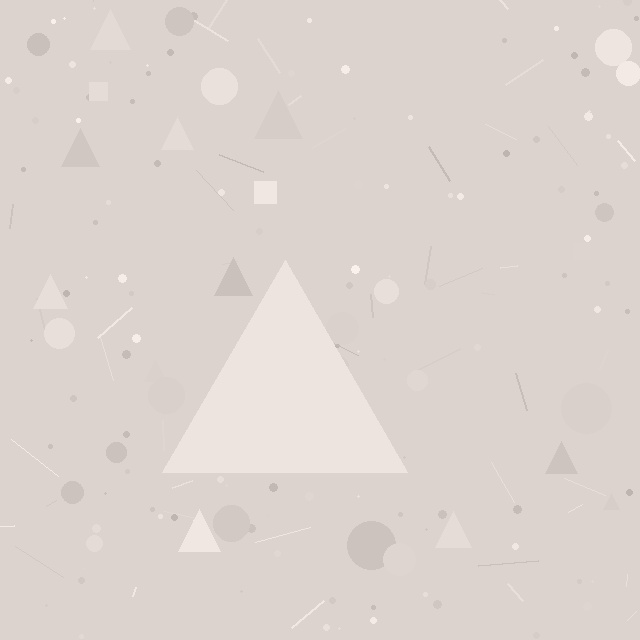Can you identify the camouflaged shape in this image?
The camouflaged shape is a triangle.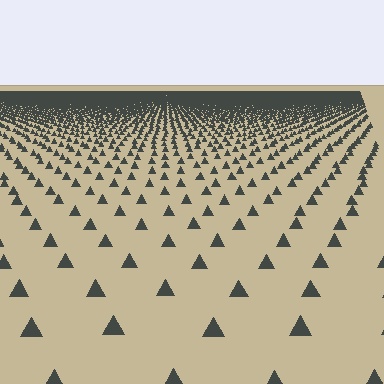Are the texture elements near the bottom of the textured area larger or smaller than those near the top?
Larger. Near the bottom, elements are closer to the viewer and appear at a bigger on-screen size.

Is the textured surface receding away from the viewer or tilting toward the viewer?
The surface is receding away from the viewer. Texture elements get smaller and denser toward the top.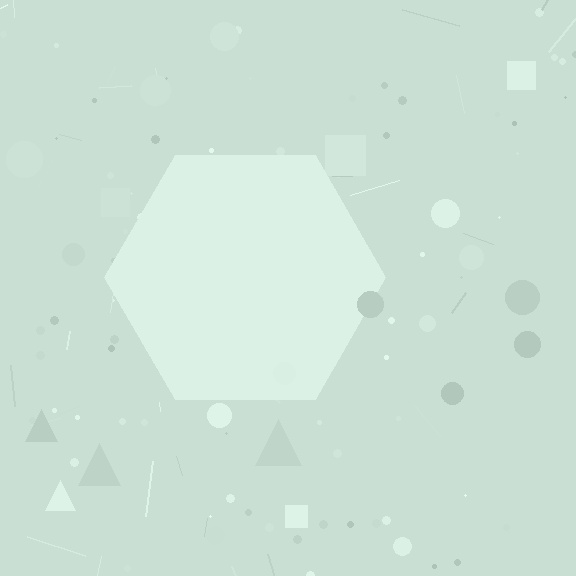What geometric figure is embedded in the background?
A hexagon is embedded in the background.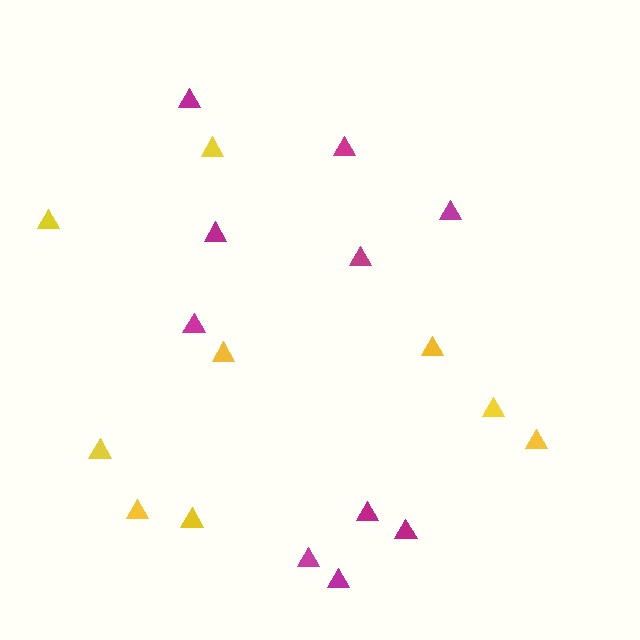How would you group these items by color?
There are 2 groups: one group of magenta triangles (10) and one group of yellow triangles (9).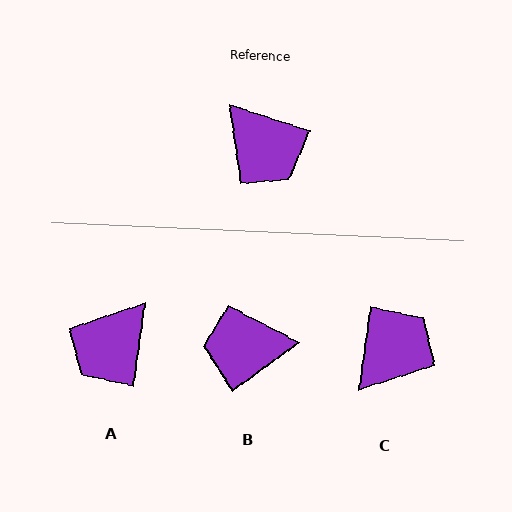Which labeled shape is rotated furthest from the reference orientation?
B, about 126 degrees away.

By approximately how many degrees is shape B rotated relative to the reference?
Approximately 126 degrees clockwise.